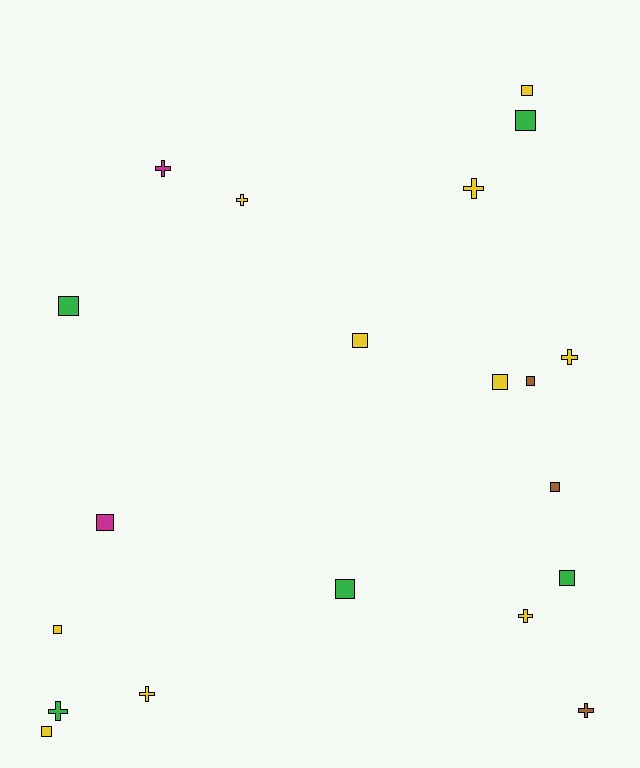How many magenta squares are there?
There is 1 magenta square.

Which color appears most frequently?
Yellow, with 10 objects.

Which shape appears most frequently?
Square, with 12 objects.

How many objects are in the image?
There are 20 objects.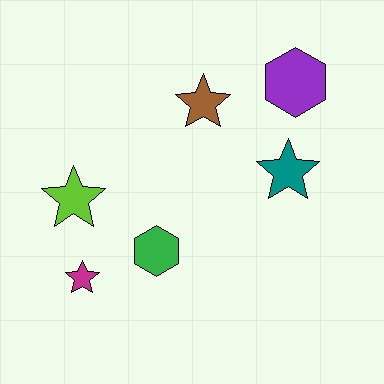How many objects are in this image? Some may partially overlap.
There are 6 objects.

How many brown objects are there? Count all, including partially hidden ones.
There is 1 brown object.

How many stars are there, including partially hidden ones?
There are 4 stars.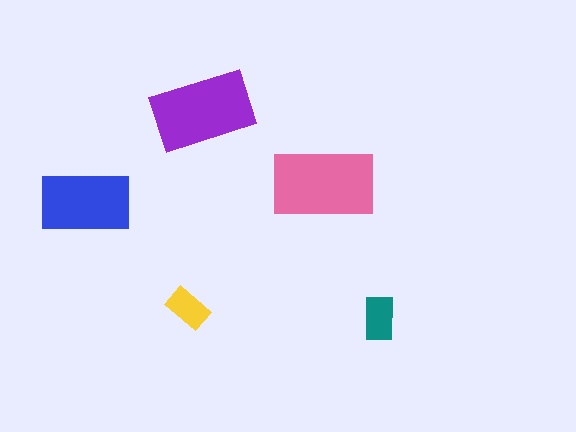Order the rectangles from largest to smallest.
the pink one, the purple one, the blue one, the teal one, the yellow one.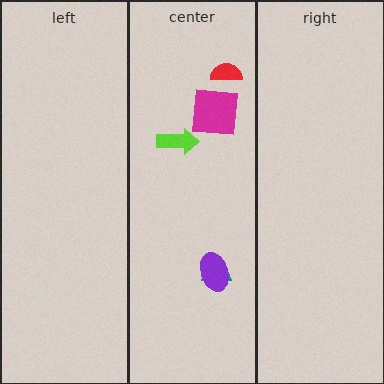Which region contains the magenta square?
The center region.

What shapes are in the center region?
The teal trapezoid, the red semicircle, the purple ellipse, the magenta square, the lime arrow.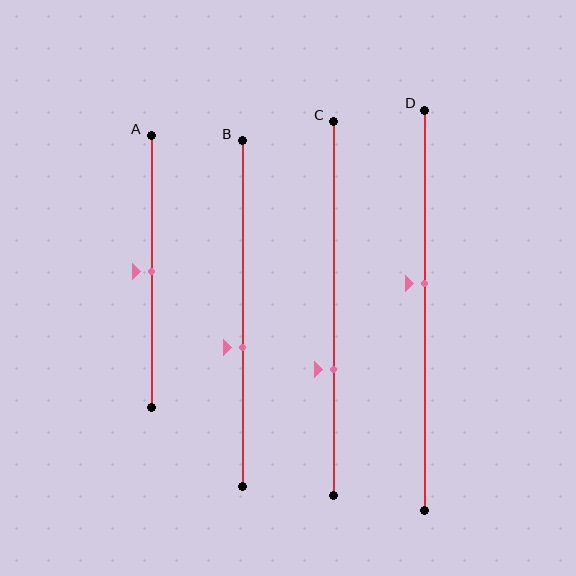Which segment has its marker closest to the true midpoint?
Segment A has its marker closest to the true midpoint.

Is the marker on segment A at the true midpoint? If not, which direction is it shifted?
Yes, the marker on segment A is at the true midpoint.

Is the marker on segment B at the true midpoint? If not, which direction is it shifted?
No, the marker on segment B is shifted downward by about 10% of the segment length.